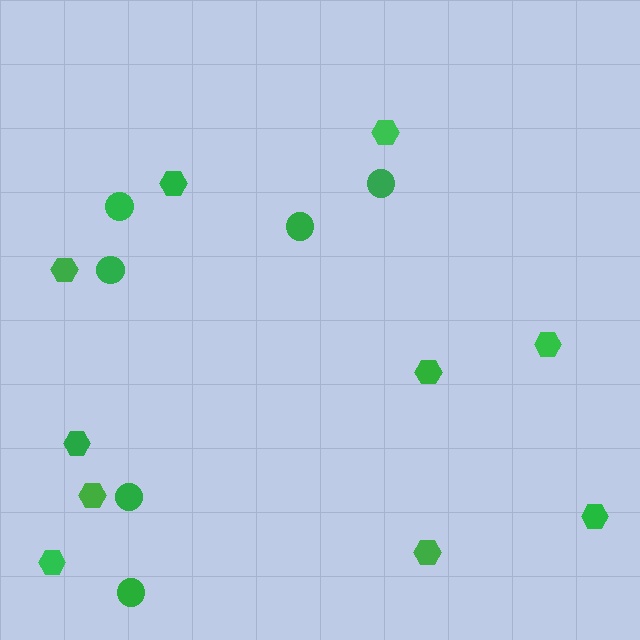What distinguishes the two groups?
There are 2 groups: one group of hexagons (10) and one group of circles (6).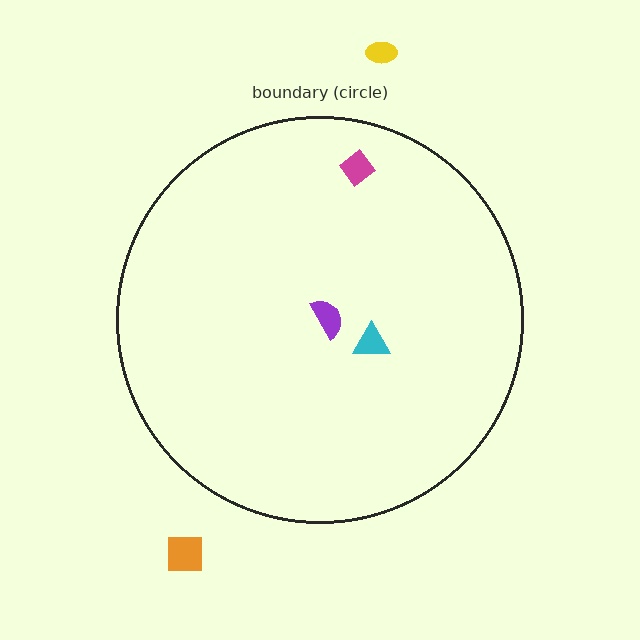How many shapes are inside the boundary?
3 inside, 2 outside.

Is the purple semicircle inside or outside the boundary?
Inside.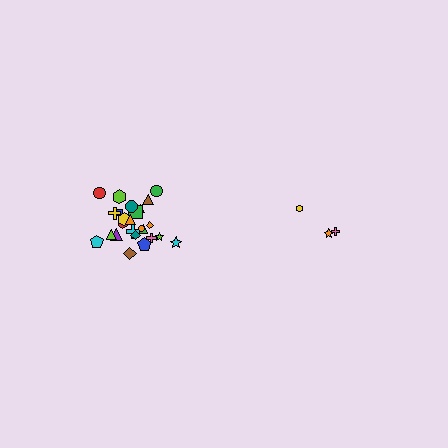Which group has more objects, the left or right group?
The left group.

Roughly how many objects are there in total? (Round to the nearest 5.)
Roughly 30 objects in total.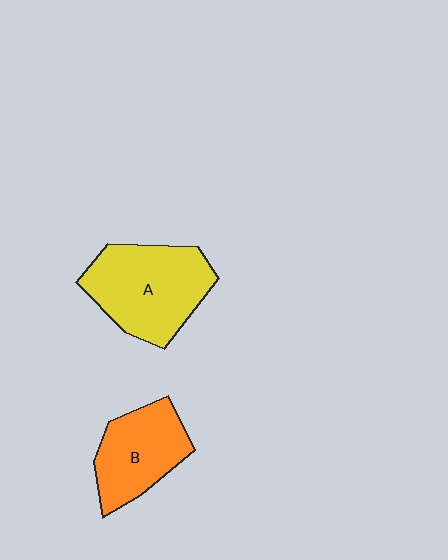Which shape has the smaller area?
Shape B (orange).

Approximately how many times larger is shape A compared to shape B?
Approximately 1.4 times.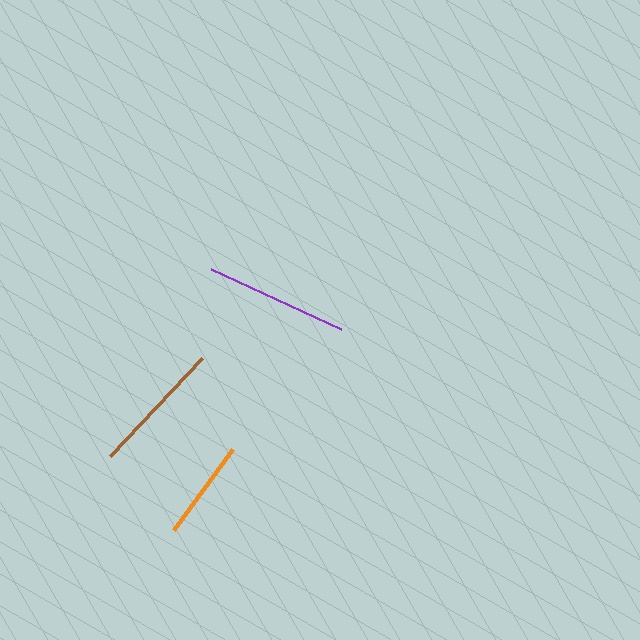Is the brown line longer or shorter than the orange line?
The brown line is longer than the orange line.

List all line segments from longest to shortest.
From longest to shortest: purple, brown, orange.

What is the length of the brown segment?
The brown segment is approximately 135 pixels long.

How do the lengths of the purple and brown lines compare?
The purple and brown lines are approximately the same length.